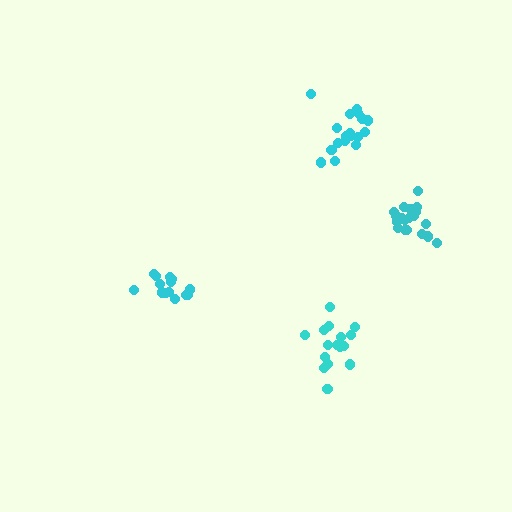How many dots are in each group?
Group 1: 15 dots, Group 2: 18 dots, Group 3: 16 dots, Group 4: 19 dots (68 total).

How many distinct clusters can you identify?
There are 4 distinct clusters.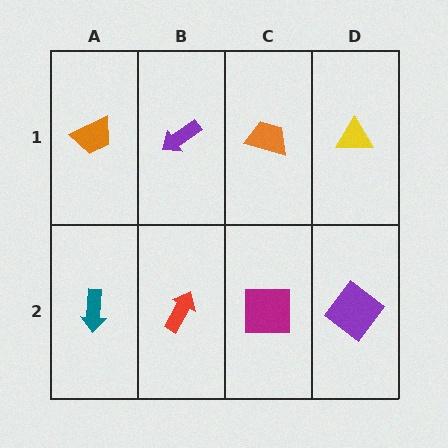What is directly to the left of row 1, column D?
An orange trapezoid.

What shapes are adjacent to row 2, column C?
An orange trapezoid (row 1, column C), a red arrow (row 2, column B), a purple diamond (row 2, column D).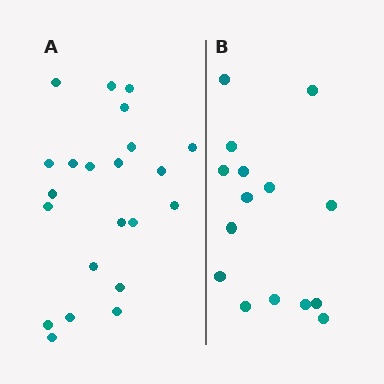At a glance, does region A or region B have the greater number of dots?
Region A (the left region) has more dots.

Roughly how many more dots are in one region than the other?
Region A has roughly 8 or so more dots than region B.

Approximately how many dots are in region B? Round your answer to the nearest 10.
About 20 dots. (The exact count is 15, which rounds to 20.)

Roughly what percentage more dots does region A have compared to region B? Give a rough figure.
About 45% more.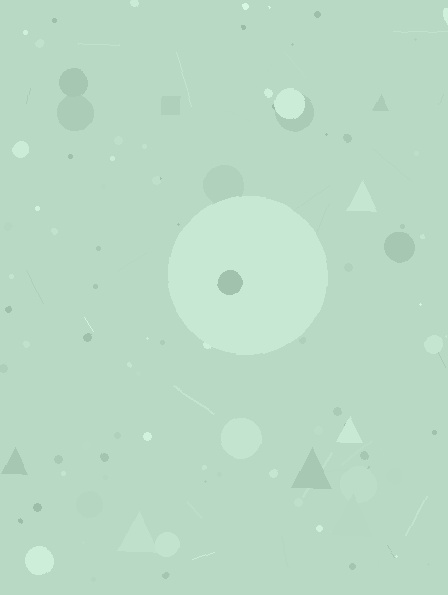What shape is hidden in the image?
A circle is hidden in the image.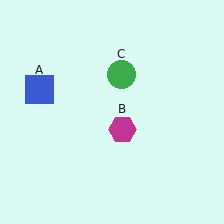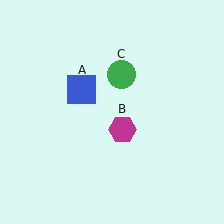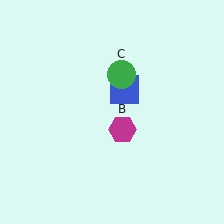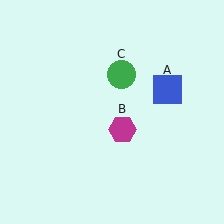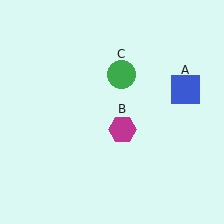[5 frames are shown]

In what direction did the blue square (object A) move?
The blue square (object A) moved right.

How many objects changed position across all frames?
1 object changed position: blue square (object A).